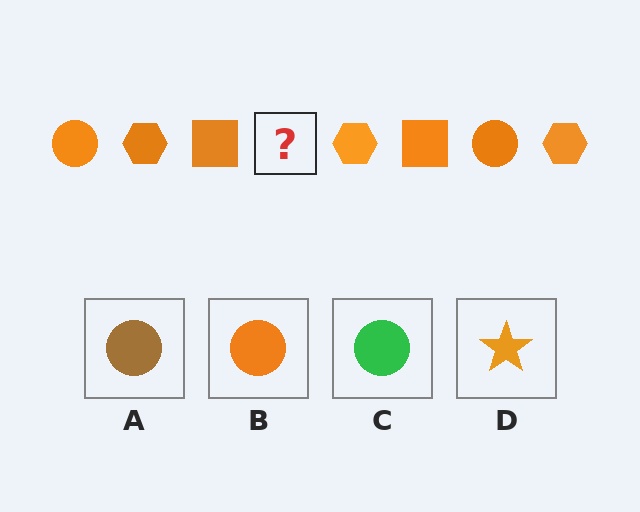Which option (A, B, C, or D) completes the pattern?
B.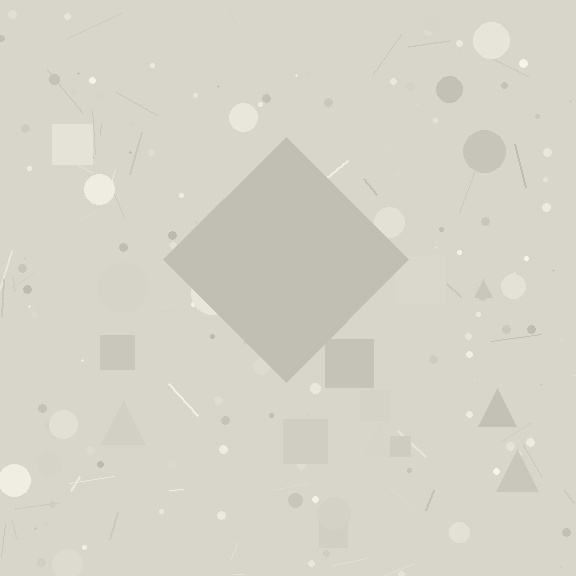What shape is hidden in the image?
A diamond is hidden in the image.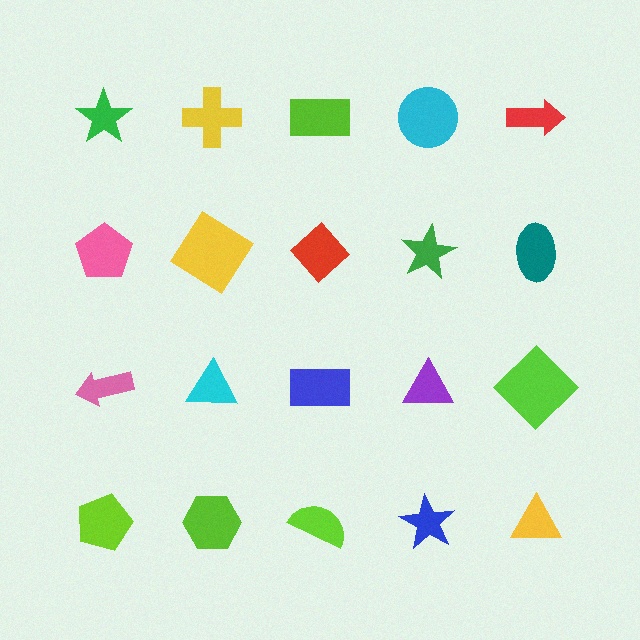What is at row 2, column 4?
A green star.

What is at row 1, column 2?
A yellow cross.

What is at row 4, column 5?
A yellow triangle.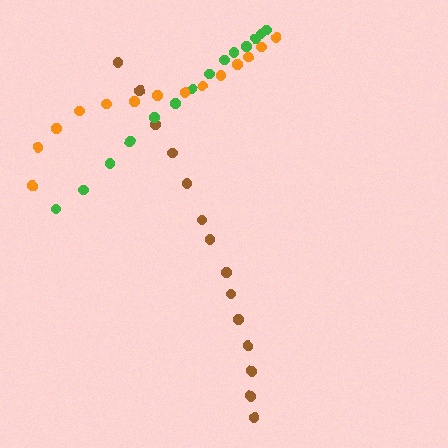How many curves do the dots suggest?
There are 3 distinct paths.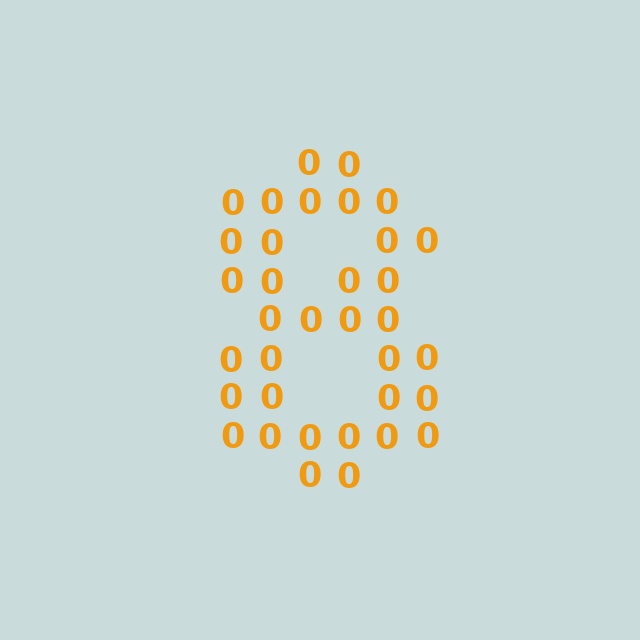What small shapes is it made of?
It is made of small digit 0's.